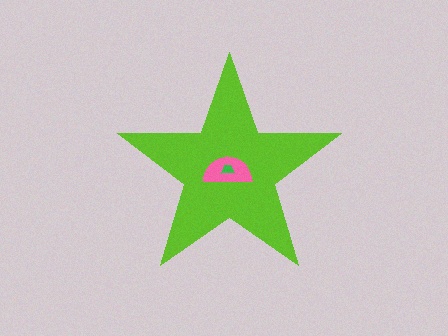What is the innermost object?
The green trapezoid.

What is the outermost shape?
The lime star.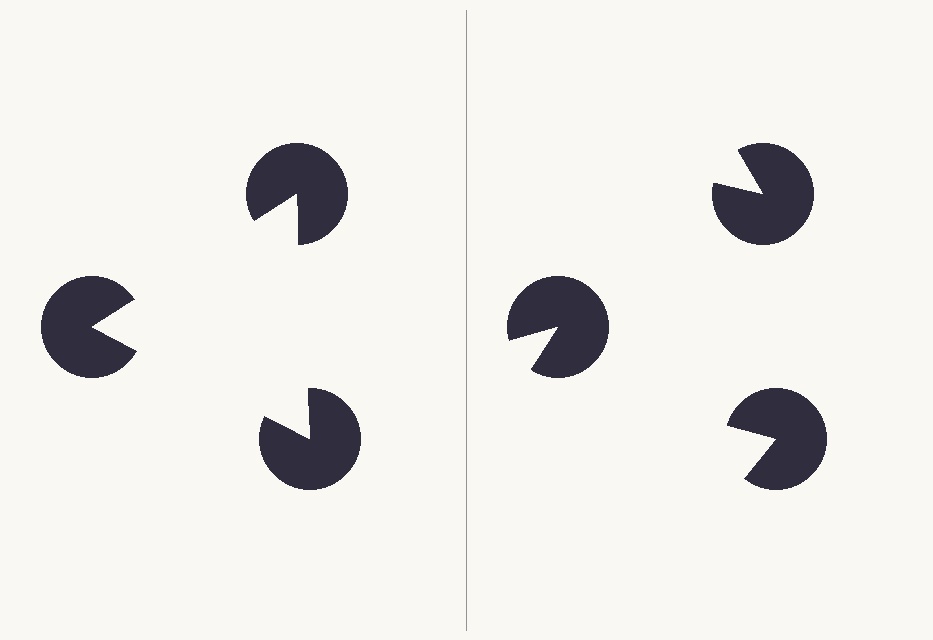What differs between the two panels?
The pac-man discs are positioned identically on both sides; only the wedge orientations differ. On the left they align to a triangle; on the right they are misaligned.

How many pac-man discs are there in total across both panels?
6 — 3 on each side.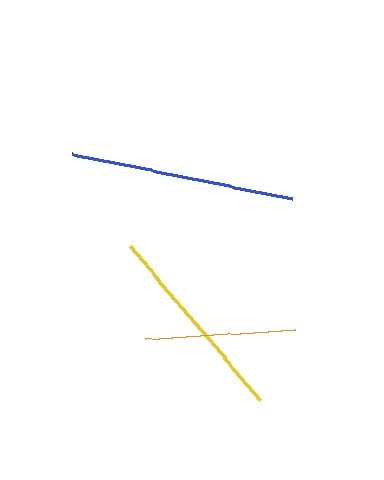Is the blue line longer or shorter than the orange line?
The blue line is longer than the orange line.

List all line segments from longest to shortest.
From longest to shortest: blue, yellow, orange.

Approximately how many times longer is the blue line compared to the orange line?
The blue line is approximately 1.5 times the length of the orange line.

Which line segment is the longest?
The blue line is the longest at approximately 224 pixels.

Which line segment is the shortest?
The orange line is the shortest at approximately 150 pixels.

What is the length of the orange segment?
The orange segment is approximately 150 pixels long.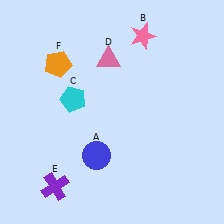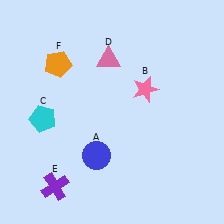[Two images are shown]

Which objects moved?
The objects that moved are: the pink star (B), the cyan pentagon (C).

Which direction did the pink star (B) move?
The pink star (B) moved down.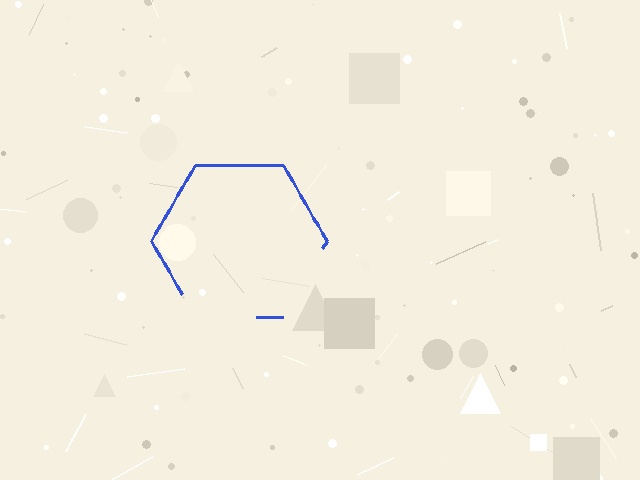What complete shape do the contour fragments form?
The contour fragments form a hexagon.